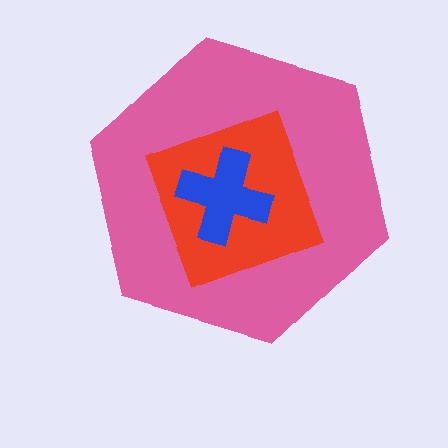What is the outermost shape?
The pink hexagon.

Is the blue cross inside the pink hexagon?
Yes.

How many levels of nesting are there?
3.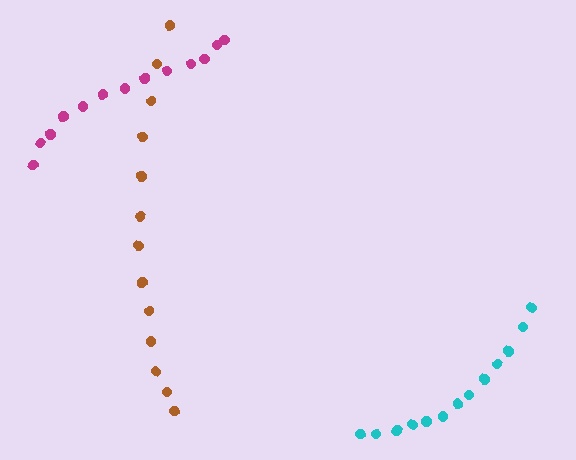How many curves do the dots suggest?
There are 3 distinct paths.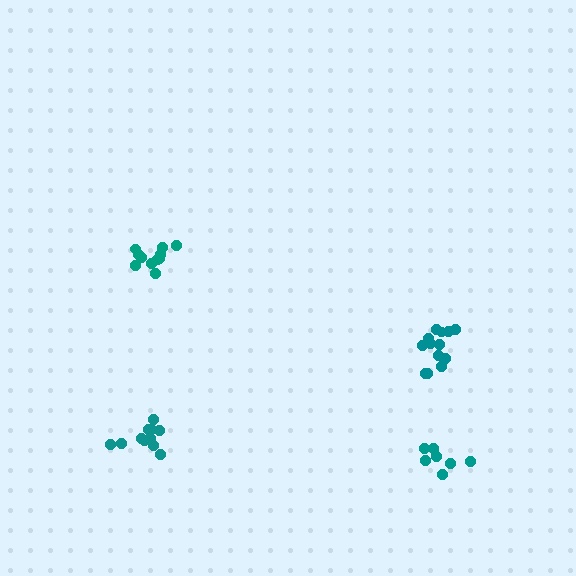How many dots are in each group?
Group 1: 7 dots, Group 2: 11 dots, Group 3: 13 dots, Group 4: 11 dots (42 total).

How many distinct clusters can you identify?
There are 4 distinct clusters.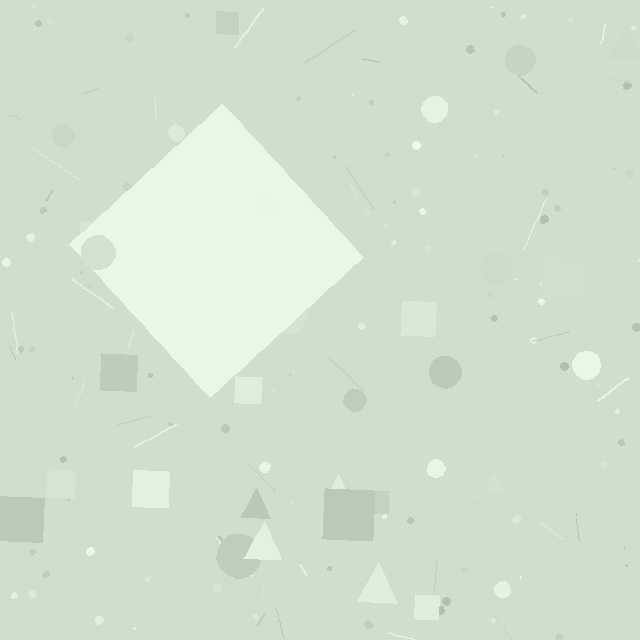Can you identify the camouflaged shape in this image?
The camouflaged shape is a diamond.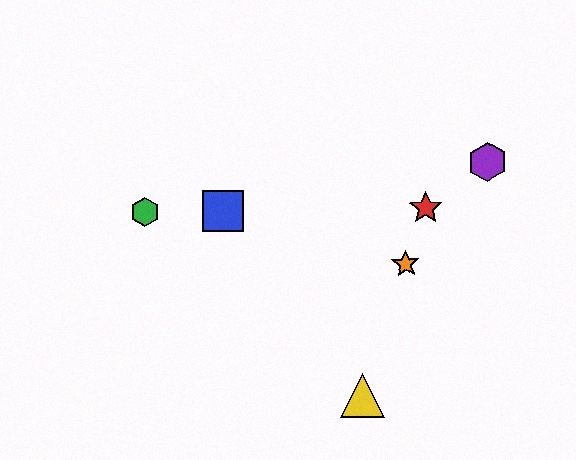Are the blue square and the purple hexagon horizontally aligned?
No, the blue square is at y≈211 and the purple hexagon is at y≈162.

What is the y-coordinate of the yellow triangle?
The yellow triangle is at y≈396.